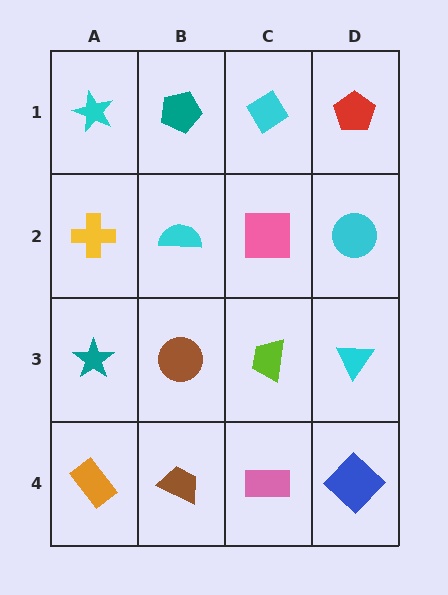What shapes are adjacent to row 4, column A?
A teal star (row 3, column A), a brown trapezoid (row 4, column B).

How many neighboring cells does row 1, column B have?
3.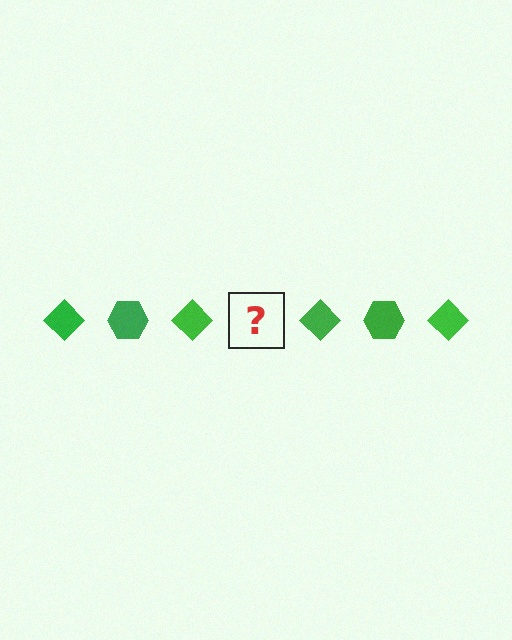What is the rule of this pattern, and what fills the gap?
The rule is that the pattern cycles through diamond, hexagon shapes in green. The gap should be filled with a green hexagon.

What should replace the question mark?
The question mark should be replaced with a green hexagon.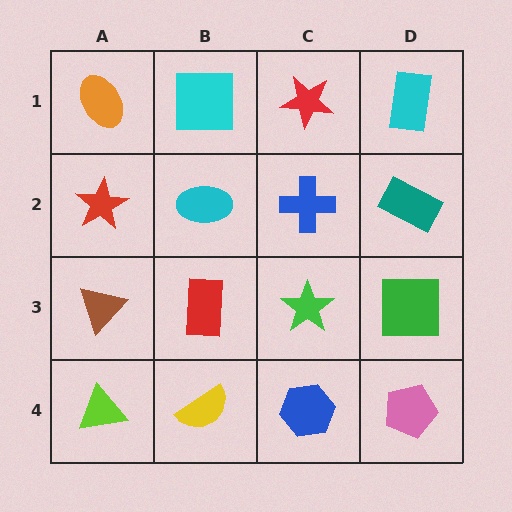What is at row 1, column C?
A red star.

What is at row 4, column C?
A blue hexagon.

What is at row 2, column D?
A teal rectangle.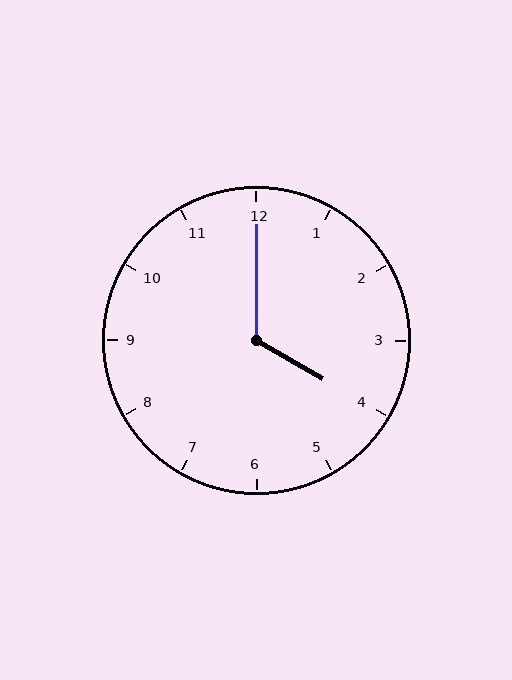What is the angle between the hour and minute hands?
Approximately 120 degrees.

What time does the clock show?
4:00.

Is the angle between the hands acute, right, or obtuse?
It is obtuse.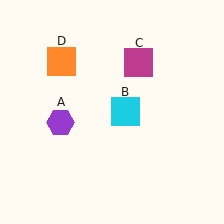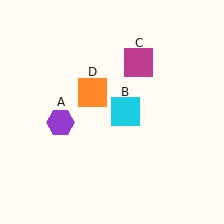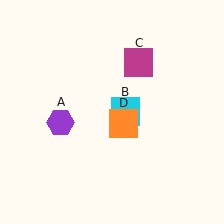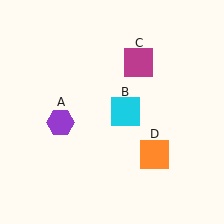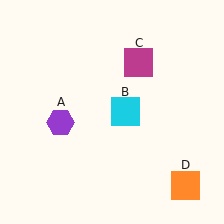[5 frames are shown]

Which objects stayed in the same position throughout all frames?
Purple hexagon (object A) and cyan square (object B) and magenta square (object C) remained stationary.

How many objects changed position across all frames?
1 object changed position: orange square (object D).